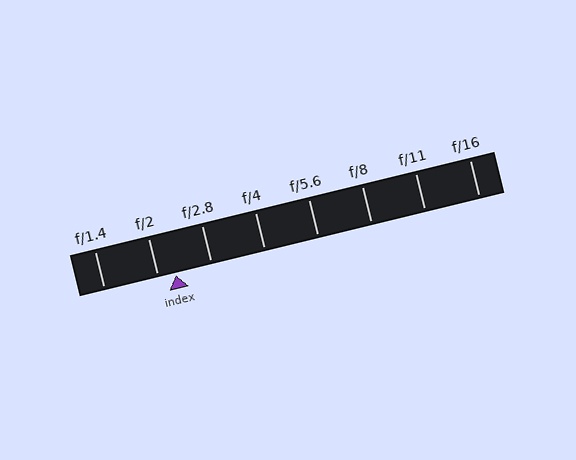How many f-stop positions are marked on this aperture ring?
There are 8 f-stop positions marked.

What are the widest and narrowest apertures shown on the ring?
The widest aperture shown is f/1.4 and the narrowest is f/16.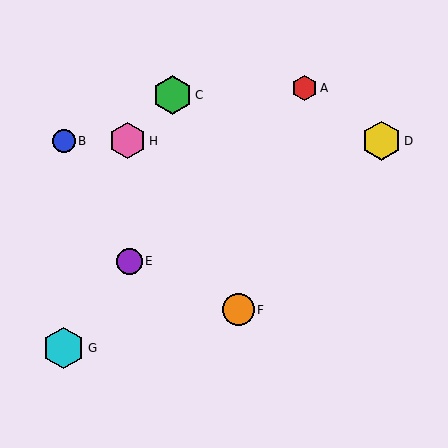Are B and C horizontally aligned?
No, B is at y≈141 and C is at y≈95.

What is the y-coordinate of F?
Object F is at y≈310.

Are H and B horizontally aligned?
Yes, both are at y≈141.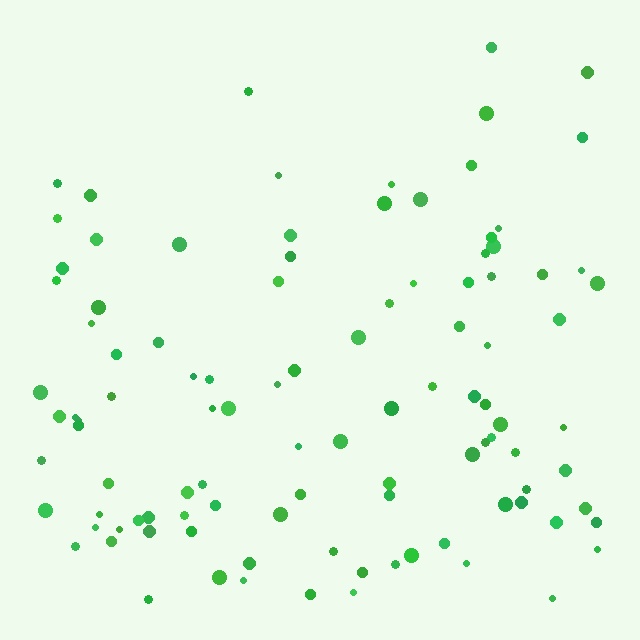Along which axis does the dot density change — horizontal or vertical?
Vertical.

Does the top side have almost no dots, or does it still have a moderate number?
Still a moderate number, just noticeably fewer than the bottom.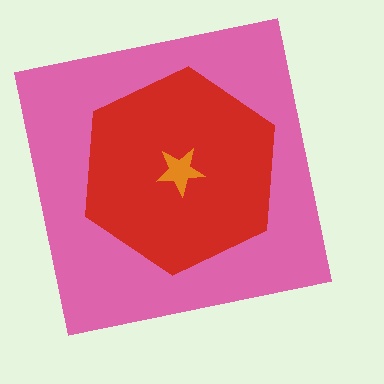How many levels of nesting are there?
3.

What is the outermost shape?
The pink square.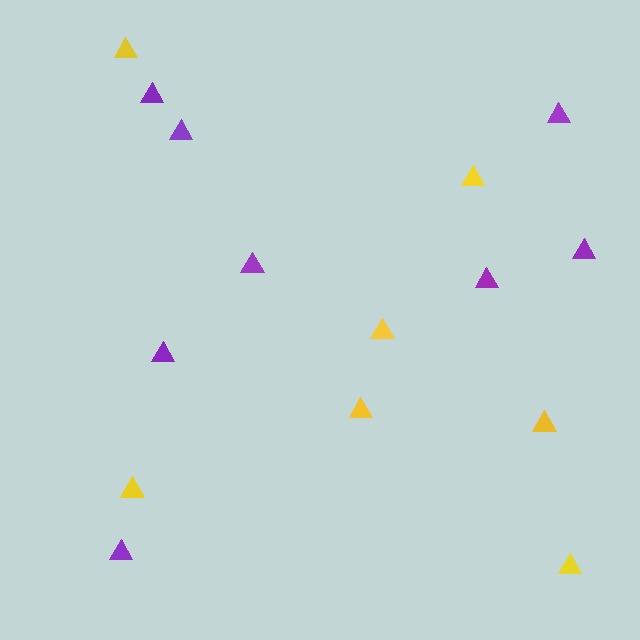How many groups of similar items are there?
There are 2 groups: one group of yellow triangles (7) and one group of purple triangles (8).